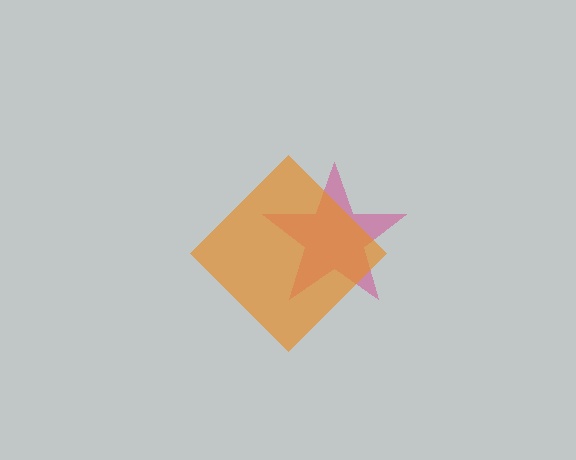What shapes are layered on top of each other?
The layered shapes are: a magenta star, an orange diamond.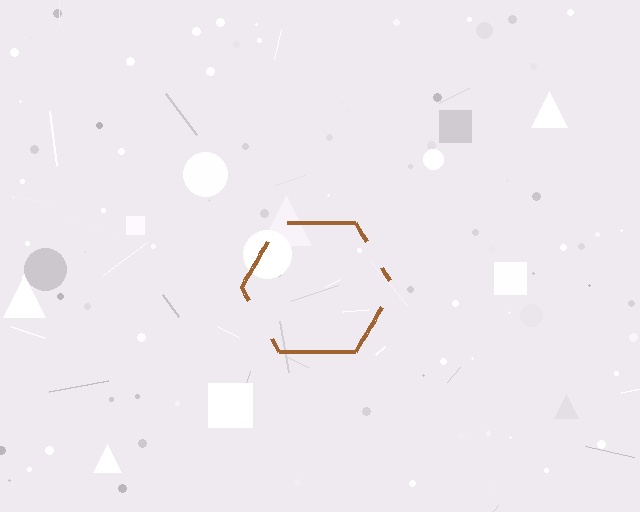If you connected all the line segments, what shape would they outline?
They would outline a hexagon.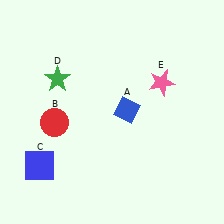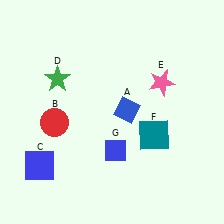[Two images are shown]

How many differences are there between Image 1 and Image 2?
There are 2 differences between the two images.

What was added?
A teal square (F), a blue diamond (G) were added in Image 2.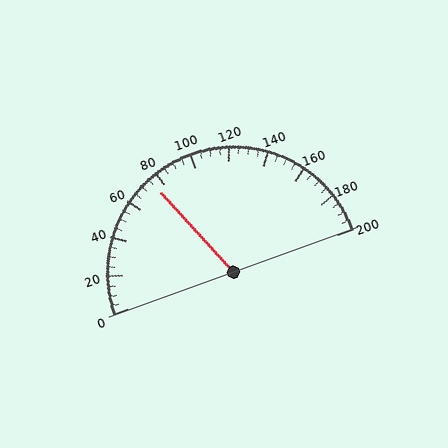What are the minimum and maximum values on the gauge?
The gauge ranges from 0 to 200.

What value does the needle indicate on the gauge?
The needle indicates approximately 75.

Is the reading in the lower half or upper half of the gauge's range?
The reading is in the lower half of the range (0 to 200).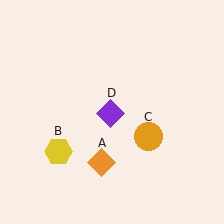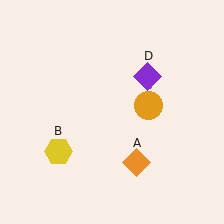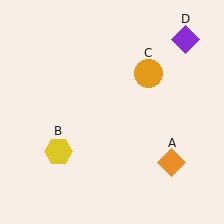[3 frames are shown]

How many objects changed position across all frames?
3 objects changed position: orange diamond (object A), orange circle (object C), purple diamond (object D).